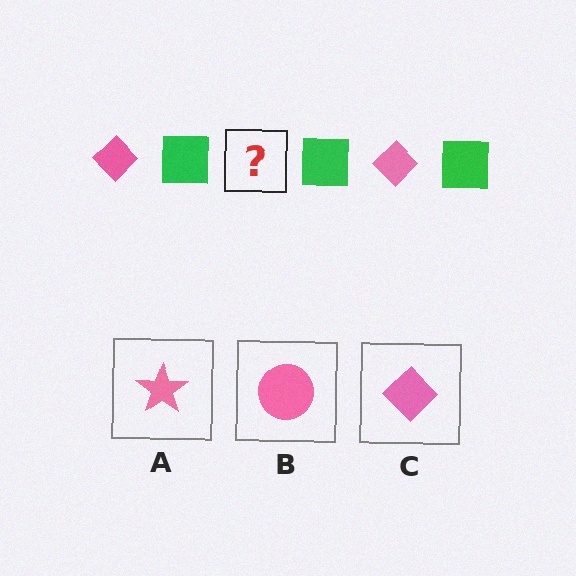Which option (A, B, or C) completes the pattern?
C.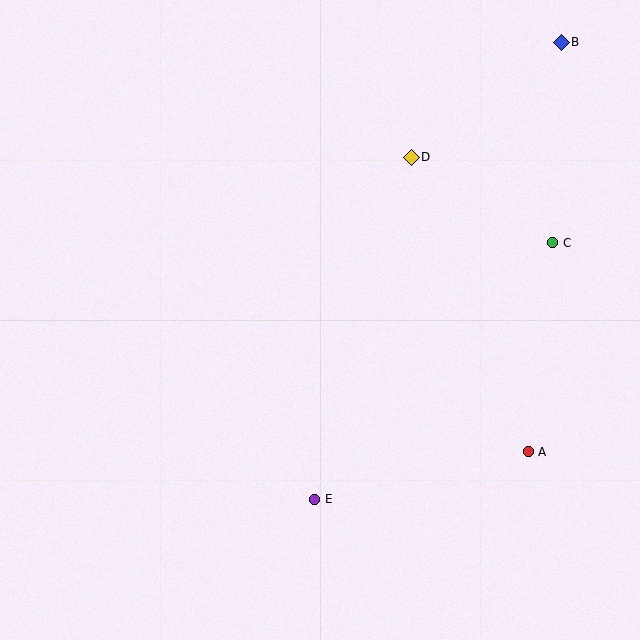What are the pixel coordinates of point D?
Point D is at (411, 157).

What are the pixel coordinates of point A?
Point A is at (528, 452).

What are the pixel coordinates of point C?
Point C is at (553, 243).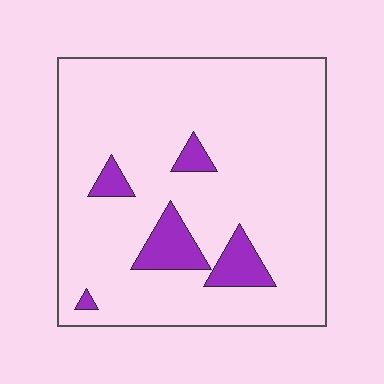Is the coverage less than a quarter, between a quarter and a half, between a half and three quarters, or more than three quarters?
Less than a quarter.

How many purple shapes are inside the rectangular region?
5.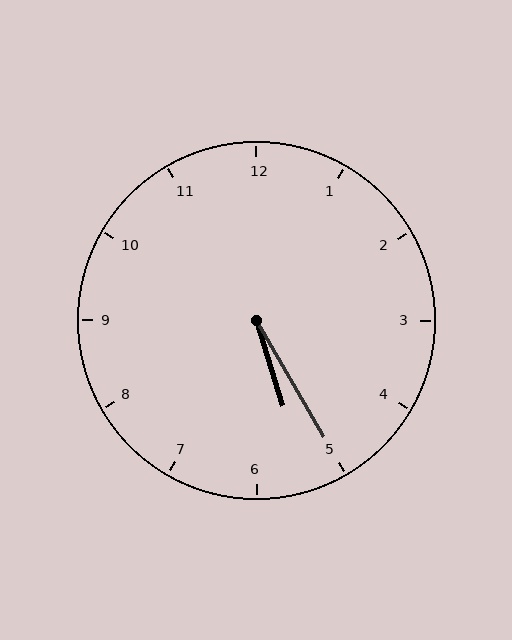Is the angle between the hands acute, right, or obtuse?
It is acute.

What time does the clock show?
5:25.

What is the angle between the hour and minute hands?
Approximately 12 degrees.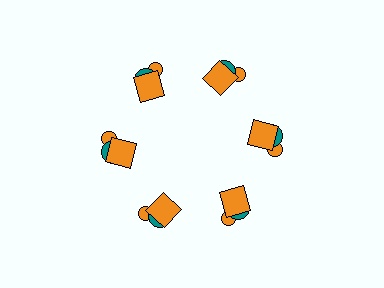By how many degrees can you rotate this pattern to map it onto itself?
The pattern maps onto itself every 60 degrees of rotation.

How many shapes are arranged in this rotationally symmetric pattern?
There are 18 shapes, arranged in 6 groups of 3.